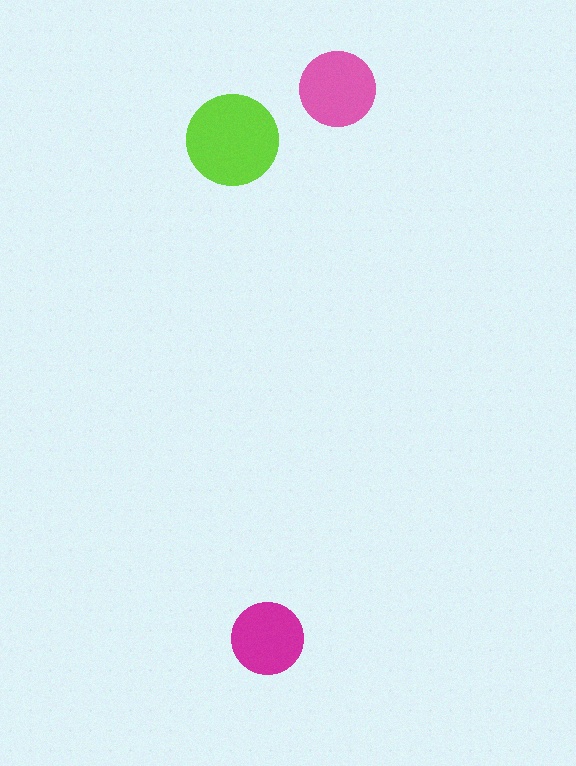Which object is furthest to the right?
The pink circle is rightmost.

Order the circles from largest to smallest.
the lime one, the pink one, the magenta one.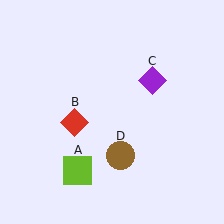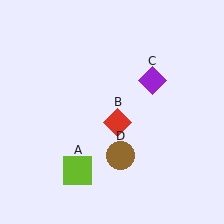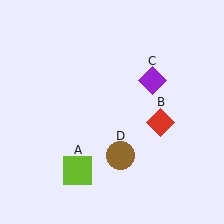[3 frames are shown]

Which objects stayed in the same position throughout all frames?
Lime square (object A) and purple diamond (object C) and brown circle (object D) remained stationary.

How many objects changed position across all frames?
1 object changed position: red diamond (object B).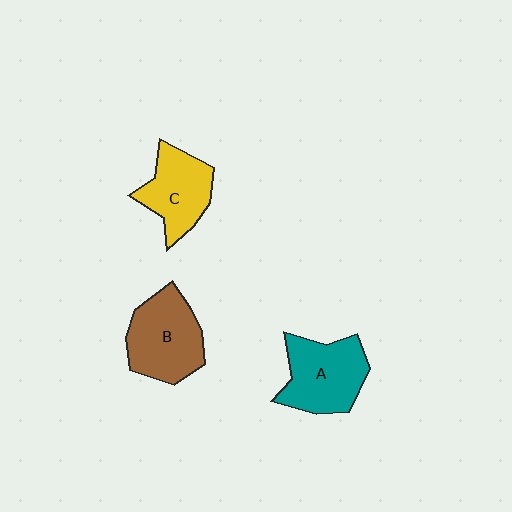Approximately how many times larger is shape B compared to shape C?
Approximately 1.2 times.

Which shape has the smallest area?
Shape C (yellow).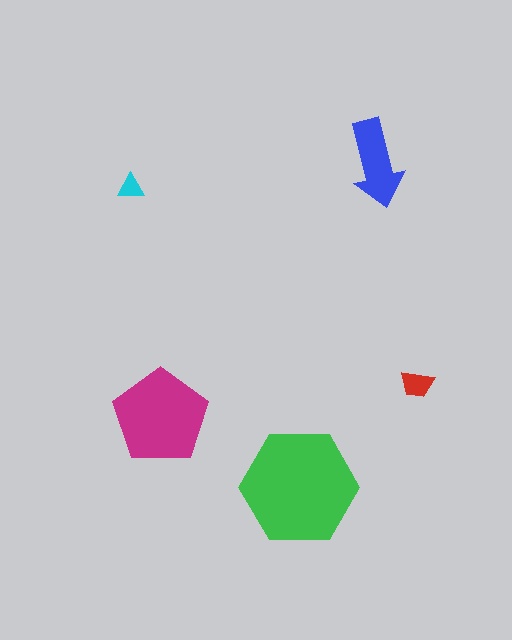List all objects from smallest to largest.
The cyan triangle, the red trapezoid, the blue arrow, the magenta pentagon, the green hexagon.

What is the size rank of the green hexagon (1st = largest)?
1st.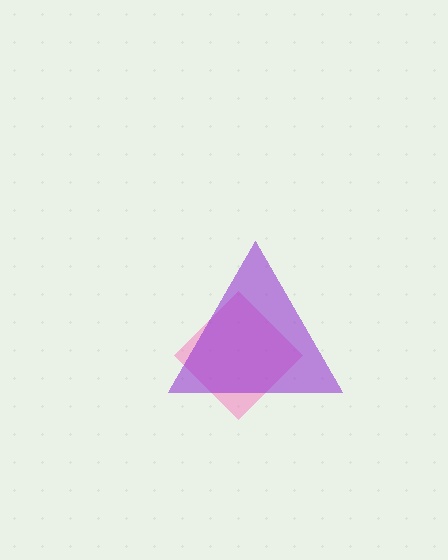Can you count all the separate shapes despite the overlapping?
Yes, there are 2 separate shapes.